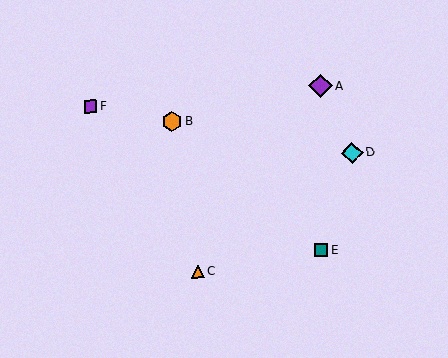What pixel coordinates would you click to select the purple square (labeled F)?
Click at (90, 106) to select the purple square F.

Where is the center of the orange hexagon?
The center of the orange hexagon is at (172, 121).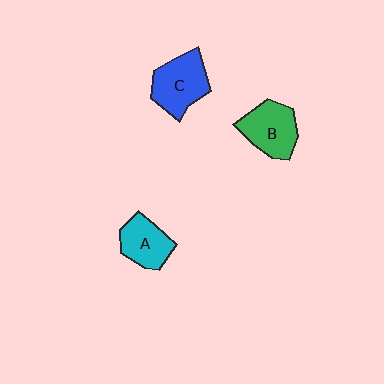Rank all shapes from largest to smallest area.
From largest to smallest: C (blue), B (green), A (cyan).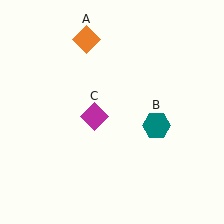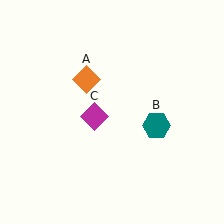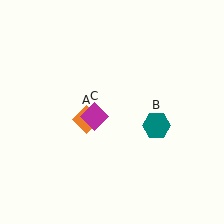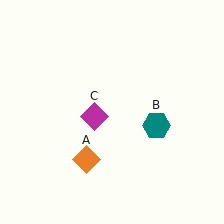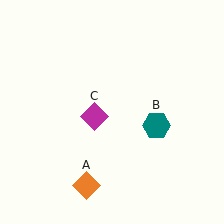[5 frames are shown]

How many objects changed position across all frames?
1 object changed position: orange diamond (object A).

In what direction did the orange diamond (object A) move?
The orange diamond (object A) moved down.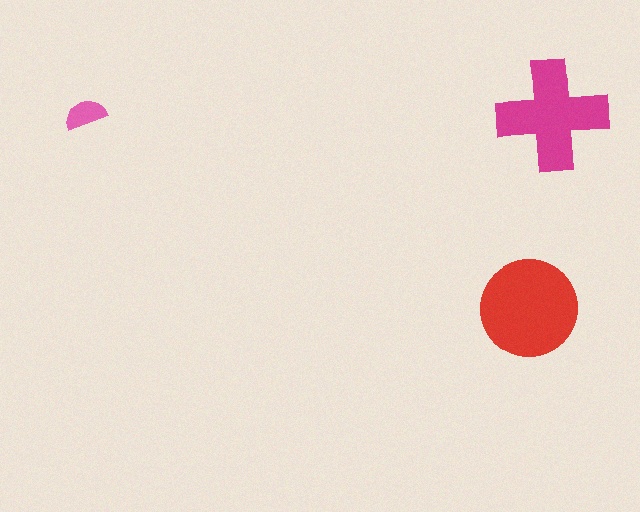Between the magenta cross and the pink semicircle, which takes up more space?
The magenta cross.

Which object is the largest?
The red circle.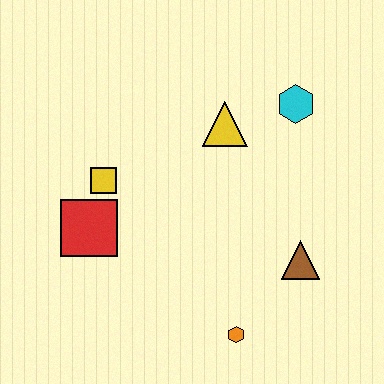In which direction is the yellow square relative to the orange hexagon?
The yellow square is above the orange hexagon.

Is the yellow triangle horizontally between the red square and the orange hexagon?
Yes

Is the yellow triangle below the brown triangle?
No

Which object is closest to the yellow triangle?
The cyan hexagon is closest to the yellow triangle.